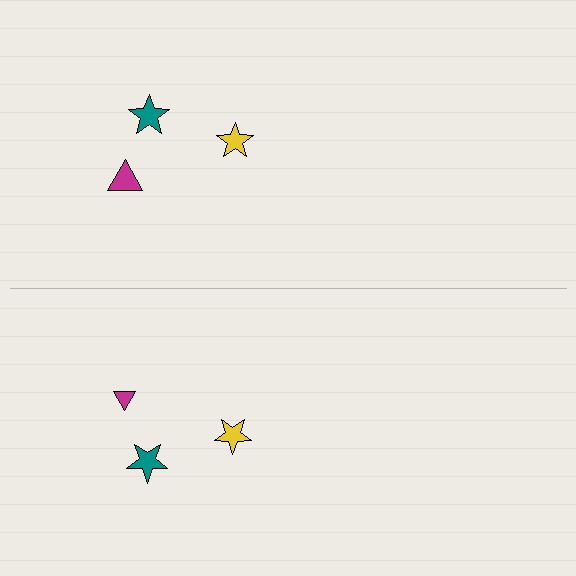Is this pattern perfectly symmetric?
No, the pattern is not perfectly symmetric. The magenta triangle on the bottom side has a different size than its mirror counterpart.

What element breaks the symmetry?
The magenta triangle on the bottom side has a different size than its mirror counterpart.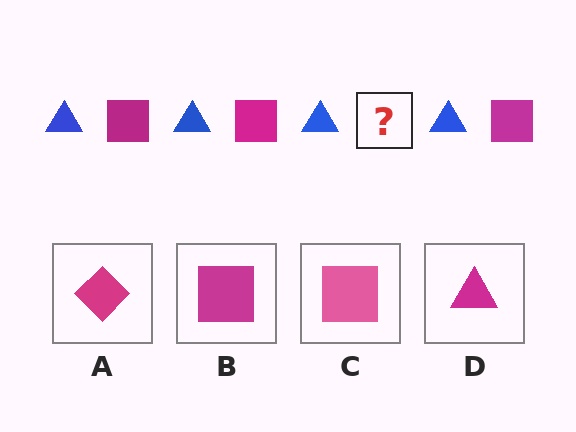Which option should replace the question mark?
Option B.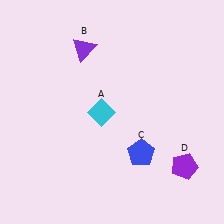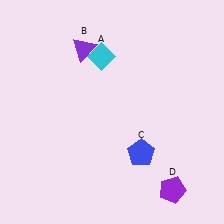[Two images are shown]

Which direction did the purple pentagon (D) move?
The purple pentagon (D) moved down.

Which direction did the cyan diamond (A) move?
The cyan diamond (A) moved up.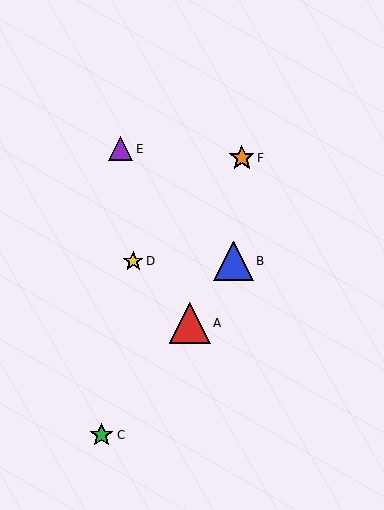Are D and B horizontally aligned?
Yes, both are at y≈261.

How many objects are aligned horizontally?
2 objects (B, D) are aligned horizontally.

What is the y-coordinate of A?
Object A is at y≈323.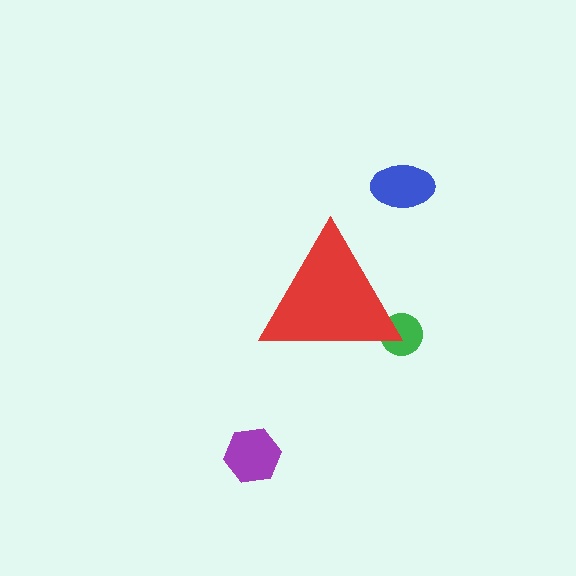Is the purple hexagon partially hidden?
No, the purple hexagon is fully visible.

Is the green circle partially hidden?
Yes, the green circle is partially hidden behind the red triangle.